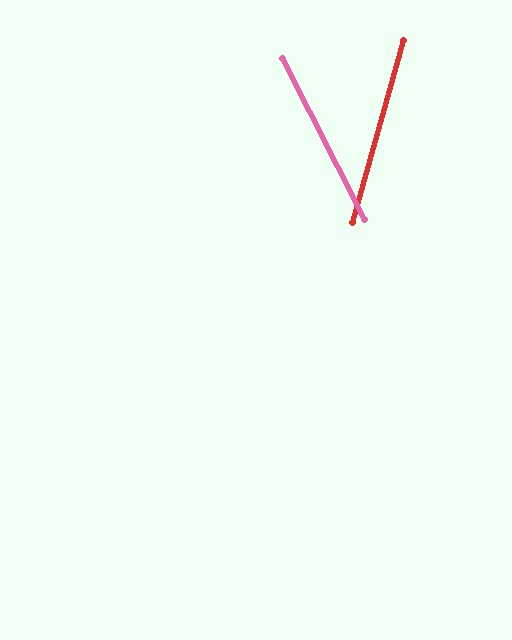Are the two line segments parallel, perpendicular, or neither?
Neither parallel nor perpendicular — they differ by about 43°.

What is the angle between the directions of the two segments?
Approximately 43 degrees.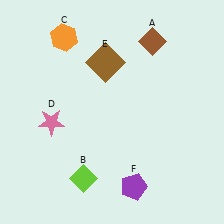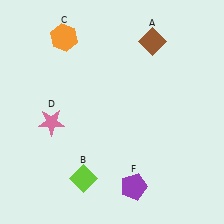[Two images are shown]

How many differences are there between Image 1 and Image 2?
There is 1 difference between the two images.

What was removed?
The brown square (E) was removed in Image 2.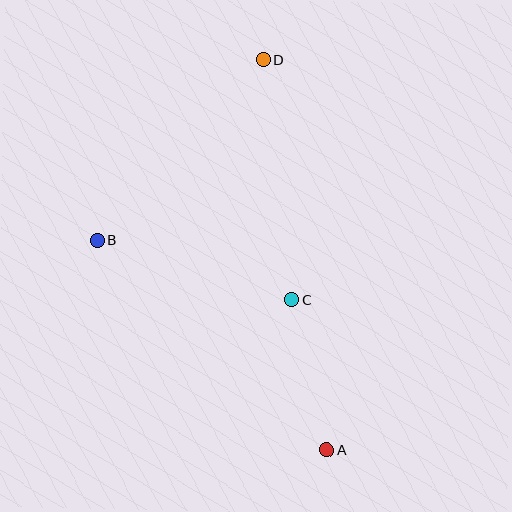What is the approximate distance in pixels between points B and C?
The distance between B and C is approximately 203 pixels.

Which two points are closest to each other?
Points A and C are closest to each other.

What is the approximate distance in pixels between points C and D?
The distance between C and D is approximately 241 pixels.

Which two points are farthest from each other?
Points A and D are farthest from each other.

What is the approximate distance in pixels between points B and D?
The distance between B and D is approximately 245 pixels.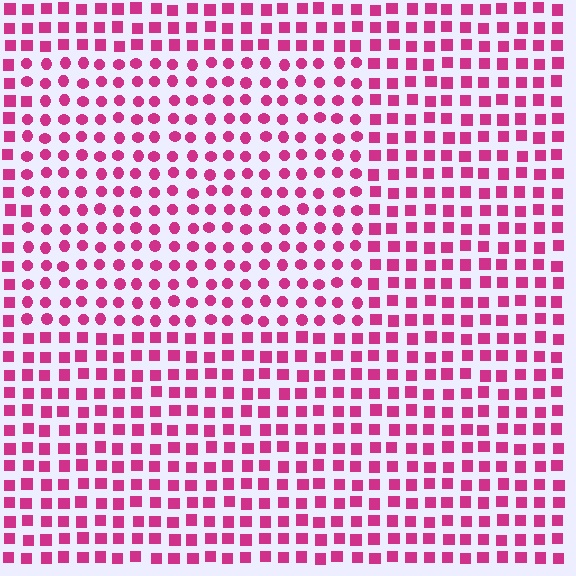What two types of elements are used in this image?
The image uses circles inside the rectangle region and squares outside it.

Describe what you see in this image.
The image is filled with small magenta elements arranged in a uniform grid. A rectangle-shaped region contains circles, while the surrounding area contains squares. The boundary is defined purely by the change in element shape.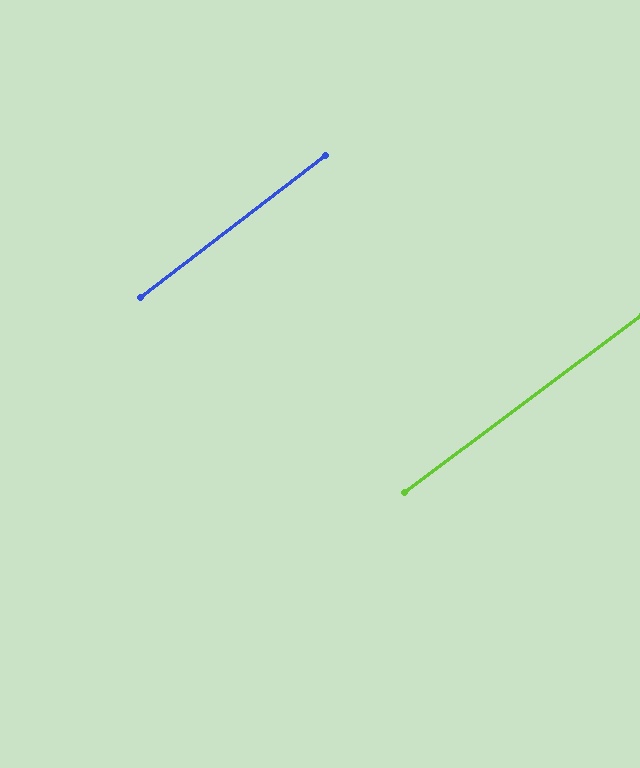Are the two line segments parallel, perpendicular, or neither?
Parallel — their directions differ by only 0.9°.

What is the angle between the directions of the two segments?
Approximately 1 degree.